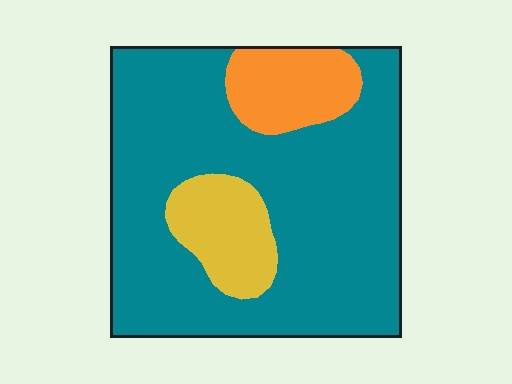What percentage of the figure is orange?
Orange covers around 10% of the figure.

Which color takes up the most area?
Teal, at roughly 75%.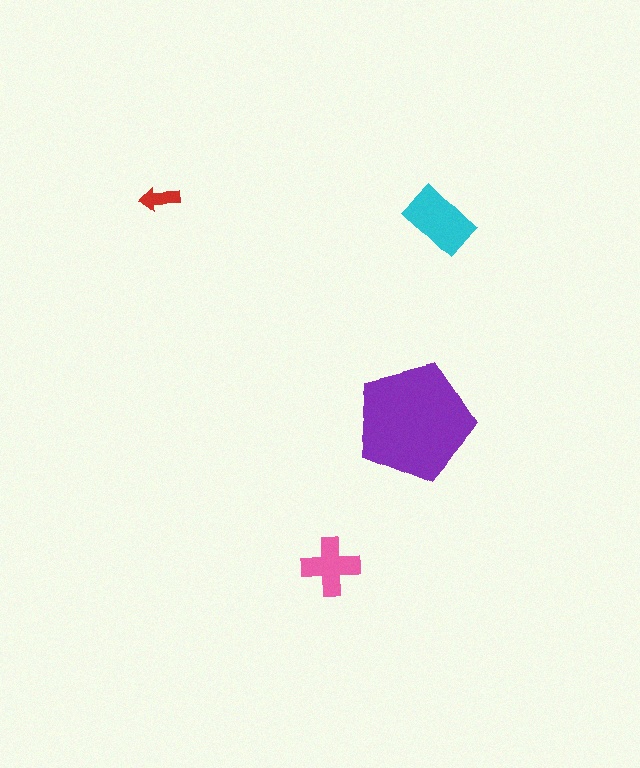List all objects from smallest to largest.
The red arrow, the pink cross, the cyan rectangle, the purple pentagon.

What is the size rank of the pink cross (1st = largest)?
3rd.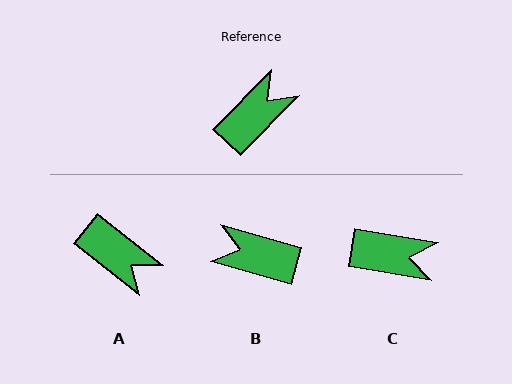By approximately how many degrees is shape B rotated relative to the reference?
Approximately 119 degrees counter-clockwise.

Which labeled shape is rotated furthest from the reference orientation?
B, about 119 degrees away.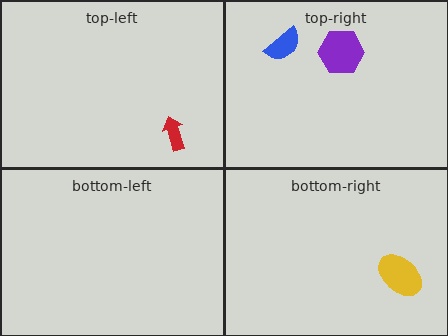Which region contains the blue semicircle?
The top-right region.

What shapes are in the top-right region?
The purple hexagon, the blue semicircle.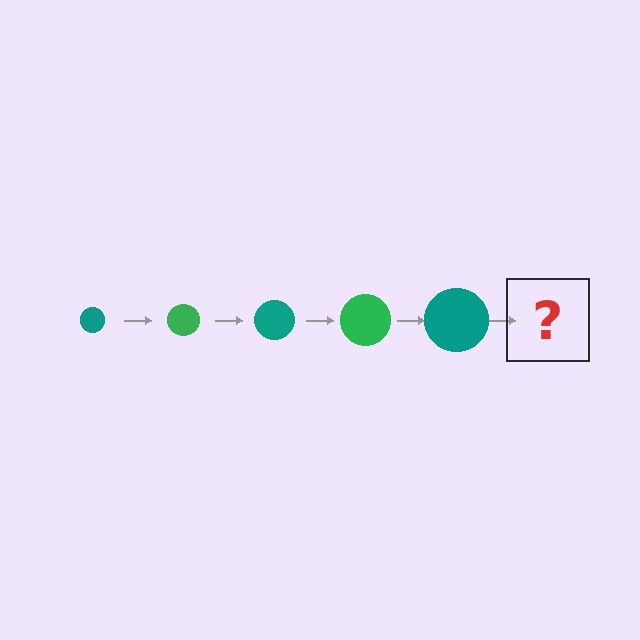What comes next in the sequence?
The next element should be a green circle, larger than the previous one.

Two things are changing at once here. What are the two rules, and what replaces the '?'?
The two rules are that the circle grows larger each step and the color cycles through teal and green. The '?' should be a green circle, larger than the previous one.